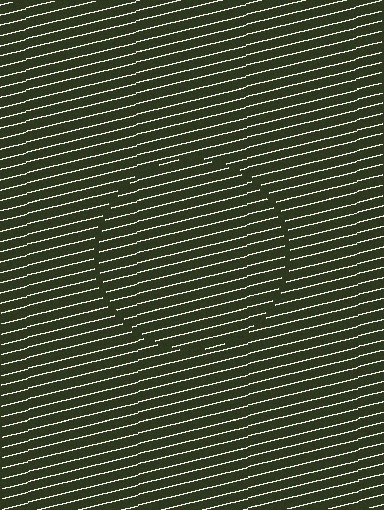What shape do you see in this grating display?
An illusory circle. The interior of the shape contains the same grating, shifted by half a period — the contour is defined by the phase discontinuity where line-ends from the inner and outer gratings abut.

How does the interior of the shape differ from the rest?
The interior of the shape contains the same grating, shifted by half a period — the contour is defined by the phase discontinuity where line-ends from the inner and outer gratings abut.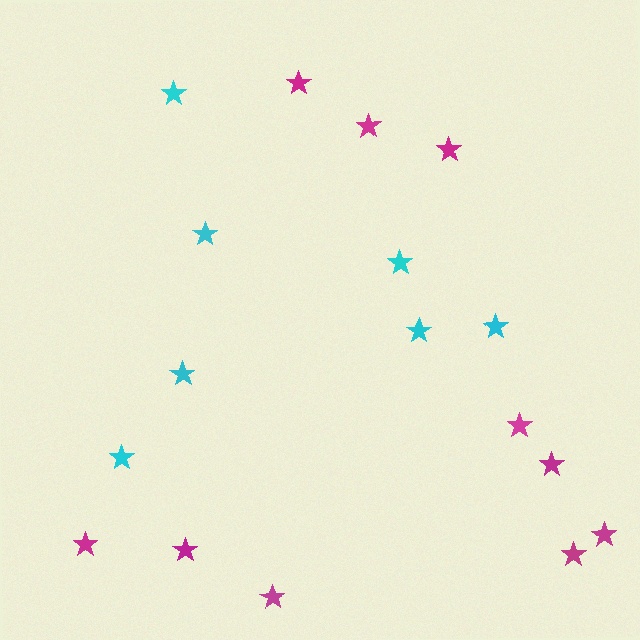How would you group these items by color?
There are 2 groups: one group of cyan stars (7) and one group of magenta stars (10).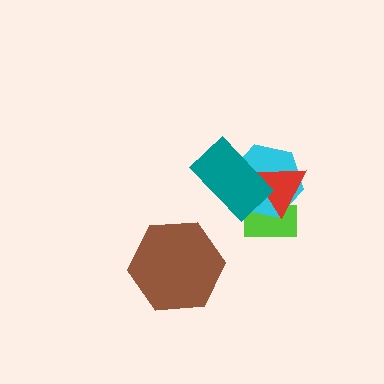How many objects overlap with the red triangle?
3 objects overlap with the red triangle.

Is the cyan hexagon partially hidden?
Yes, it is partially covered by another shape.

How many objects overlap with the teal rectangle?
2 objects overlap with the teal rectangle.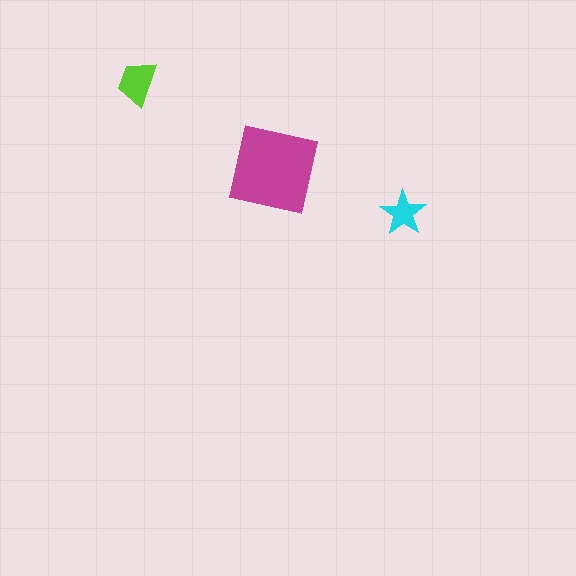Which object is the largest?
The magenta square.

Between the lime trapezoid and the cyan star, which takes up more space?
The lime trapezoid.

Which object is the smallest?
The cyan star.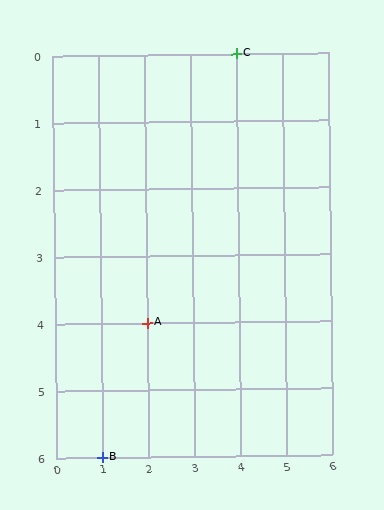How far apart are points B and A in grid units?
Points B and A are 1 column and 2 rows apart (about 2.2 grid units diagonally).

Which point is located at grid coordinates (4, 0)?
Point C is at (4, 0).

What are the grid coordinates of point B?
Point B is at grid coordinates (1, 6).